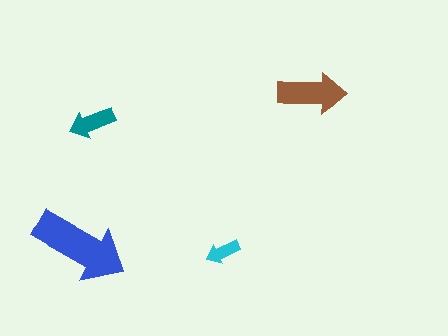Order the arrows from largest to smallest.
the blue one, the brown one, the teal one, the cyan one.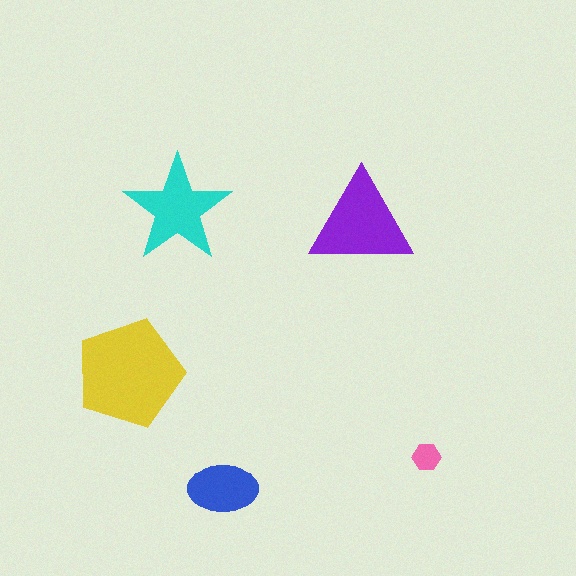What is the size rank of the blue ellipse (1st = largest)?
4th.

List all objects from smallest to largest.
The pink hexagon, the blue ellipse, the cyan star, the purple triangle, the yellow pentagon.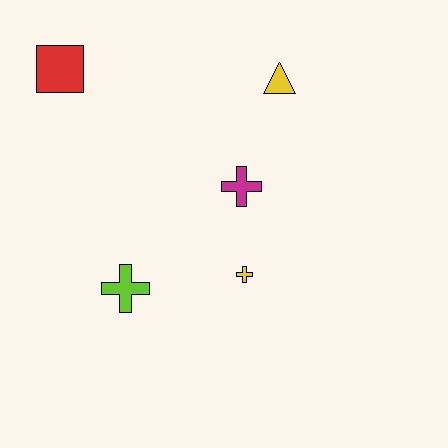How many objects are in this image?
There are 5 objects.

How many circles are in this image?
There are no circles.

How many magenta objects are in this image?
There is 1 magenta object.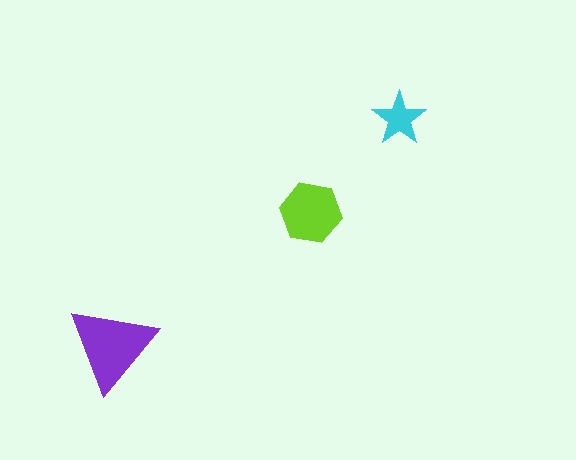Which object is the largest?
The purple triangle.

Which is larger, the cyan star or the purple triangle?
The purple triangle.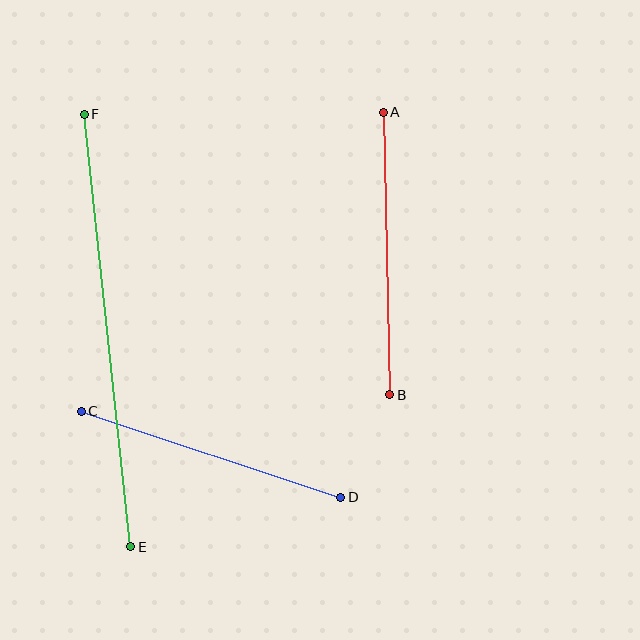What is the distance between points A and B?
The distance is approximately 282 pixels.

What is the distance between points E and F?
The distance is approximately 435 pixels.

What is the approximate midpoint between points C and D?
The midpoint is at approximately (211, 454) pixels.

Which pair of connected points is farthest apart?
Points E and F are farthest apart.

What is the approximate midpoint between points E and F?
The midpoint is at approximately (107, 330) pixels.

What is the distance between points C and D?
The distance is approximately 273 pixels.